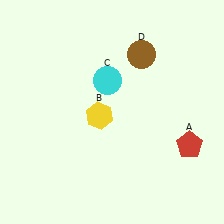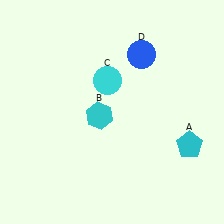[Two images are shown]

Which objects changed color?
A changed from red to cyan. B changed from yellow to cyan. D changed from brown to blue.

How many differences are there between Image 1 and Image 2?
There are 3 differences between the two images.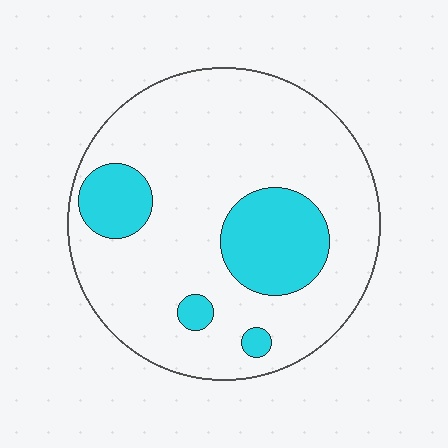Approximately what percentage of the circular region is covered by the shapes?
Approximately 20%.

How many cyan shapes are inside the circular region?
4.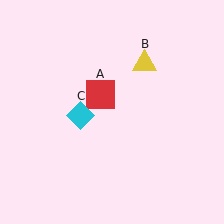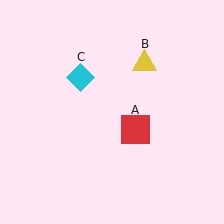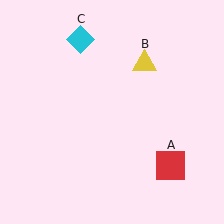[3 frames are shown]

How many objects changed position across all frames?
2 objects changed position: red square (object A), cyan diamond (object C).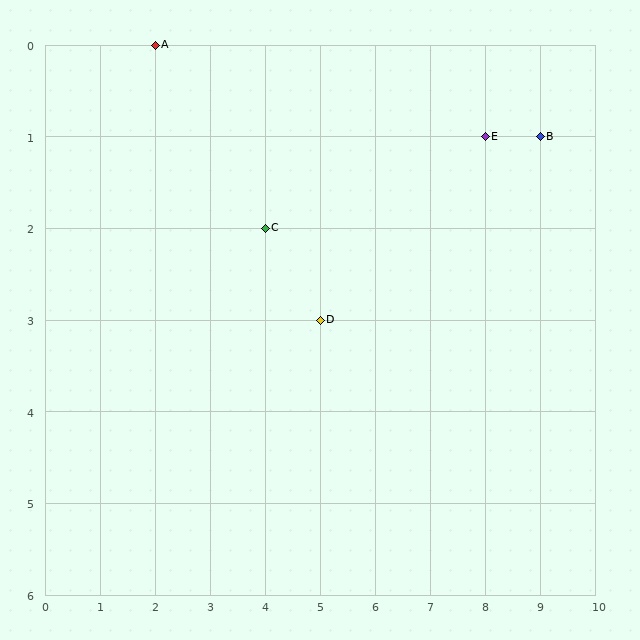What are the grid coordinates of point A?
Point A is at grid coordinates (2, 0).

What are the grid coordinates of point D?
Point D is at grid coordinates (5, 3).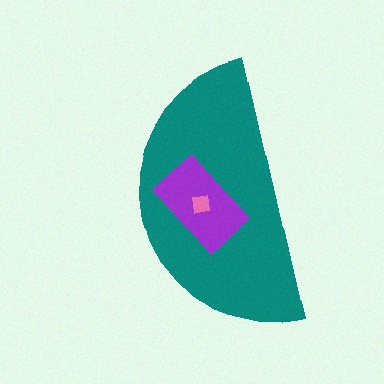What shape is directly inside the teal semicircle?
The purple rectangle.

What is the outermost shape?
The teal semicircle.